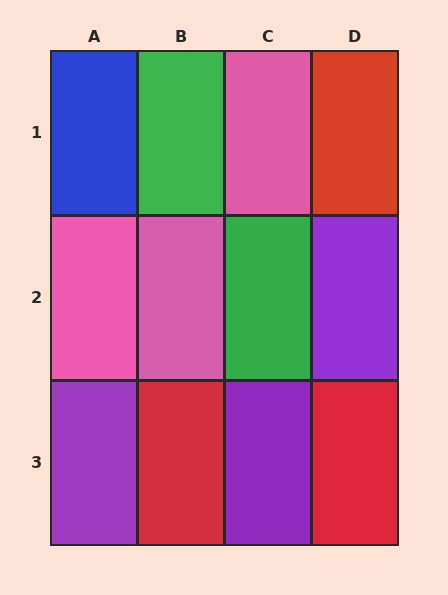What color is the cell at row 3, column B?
Red.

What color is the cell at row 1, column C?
Pink.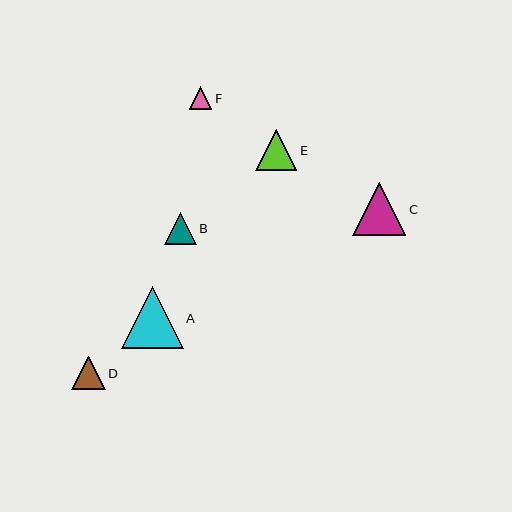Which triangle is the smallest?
Triangle F is the smallest with a size of approximately 23 pixels.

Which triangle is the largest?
Triangle A is the largest with a size of approximately 62 pixels.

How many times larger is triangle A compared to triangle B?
Triangle A is approximately 2.0 times the size of triangle B.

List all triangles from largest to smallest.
From largest to smallest: A, C, E, D, B, F.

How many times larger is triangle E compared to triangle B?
Triangle E is approximately 1.3 times the size of triangle B.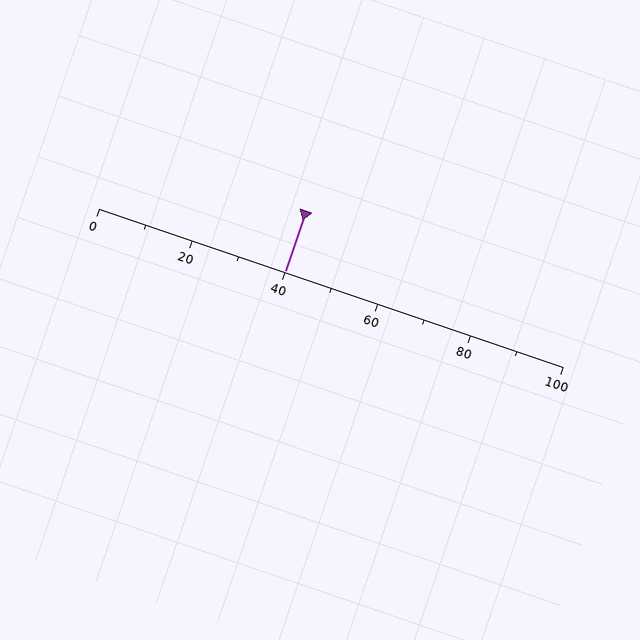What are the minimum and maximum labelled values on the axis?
The axis runs from 0 to 100.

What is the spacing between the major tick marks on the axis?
The major ticks are spaced 20 apart.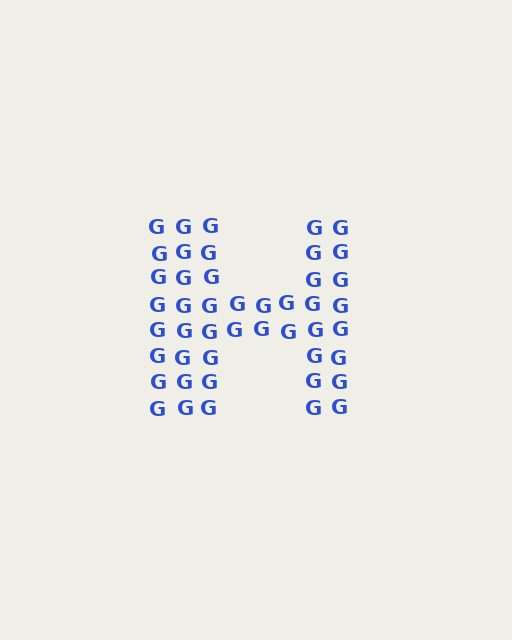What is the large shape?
The large shape is the letter H.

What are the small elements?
The small elements are letter G's.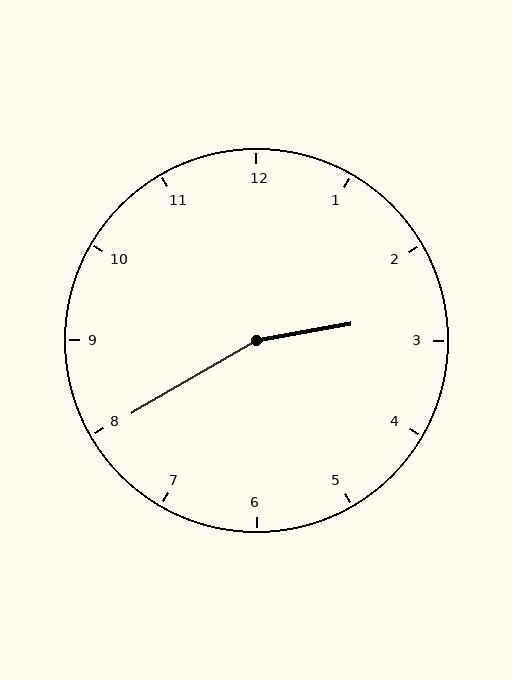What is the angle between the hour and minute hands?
Approximately 160 degrees.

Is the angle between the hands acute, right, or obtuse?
It is obtuse.